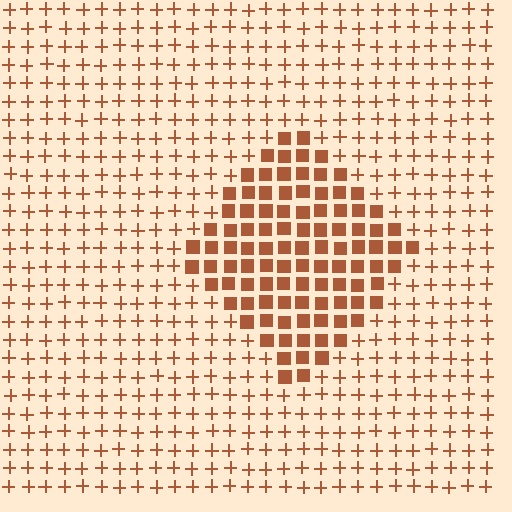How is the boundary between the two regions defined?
The boundary is defined by a change in element shape: squares inside vs. plus signs outside. All elements share the same color and spacing.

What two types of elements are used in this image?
The image uses squares inside the diamond region and plus signs outside it.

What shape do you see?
I see a diamond.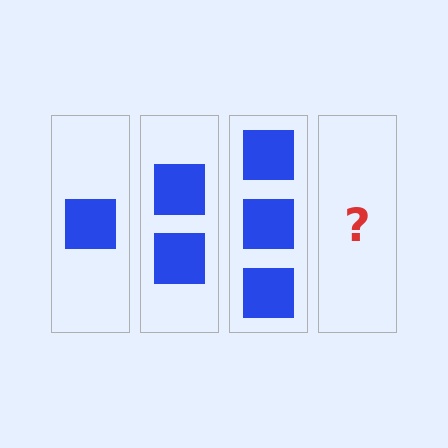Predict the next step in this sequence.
The next step is 4 squares.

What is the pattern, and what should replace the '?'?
The pattern is that each step adds one more square. The '?' should be 4 squares.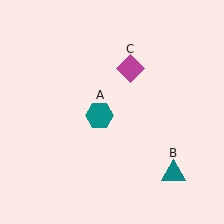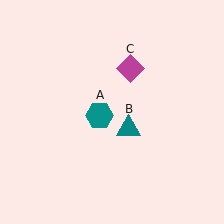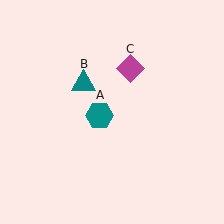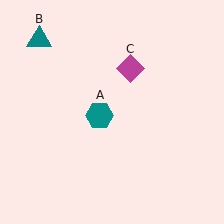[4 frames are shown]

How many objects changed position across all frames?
1 object changed position: teal triangle (object B).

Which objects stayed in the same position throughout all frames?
Teal hexagon (object A) and magenta diamond (object C) remained stationary.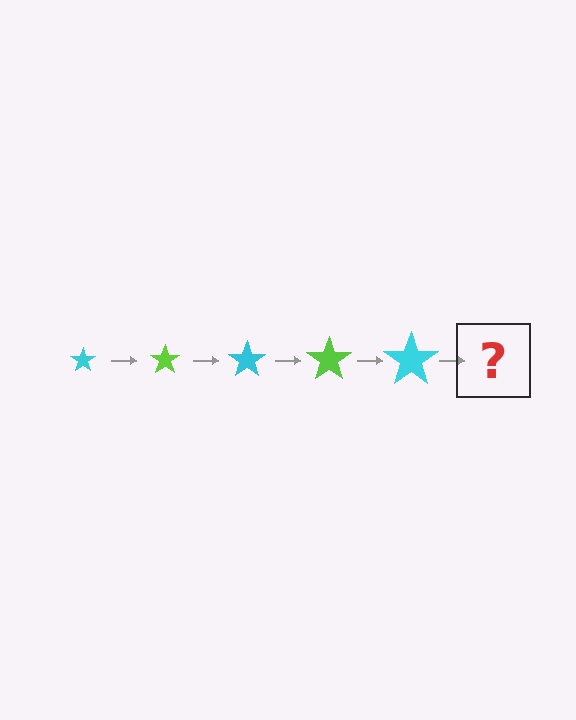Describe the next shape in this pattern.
It should be a lime star, larger than the previous one.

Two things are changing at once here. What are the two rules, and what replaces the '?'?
The two rules are that the star grows larger each step and the color cycles through cyan and lime. The '?' should be a lime star, larger than the previous one.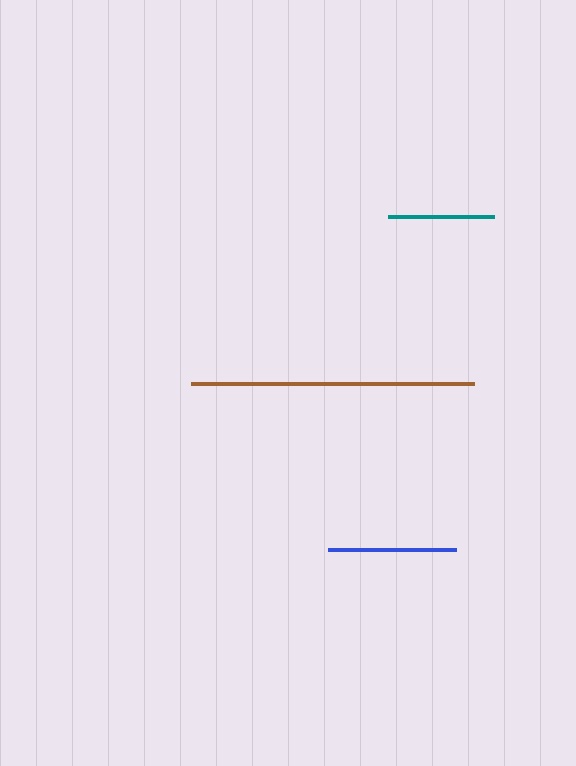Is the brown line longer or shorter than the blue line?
The brown line is longer than the blue line.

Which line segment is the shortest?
The teal line is the shortest at approximately 106 pixels.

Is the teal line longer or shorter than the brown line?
The brown line is longer than the teal line.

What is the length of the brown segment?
The brown segment is approximately 283 pixels long.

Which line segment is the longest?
The brown line is the longest at approximately 283 pixels.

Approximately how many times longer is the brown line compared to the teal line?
The brown line is approximately 2.7 times the length of the teal line.